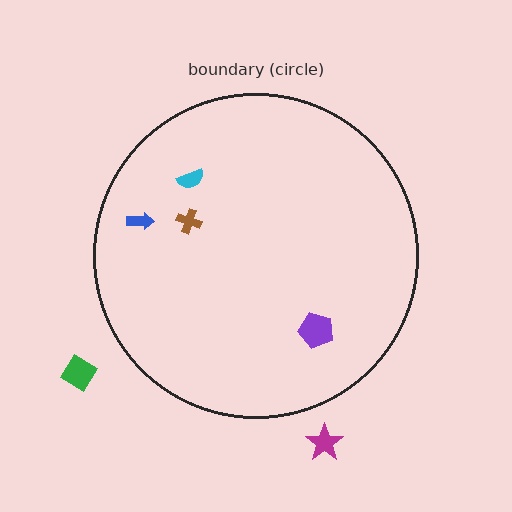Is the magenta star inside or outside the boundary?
Outside.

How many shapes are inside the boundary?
4 inside, 2 outside.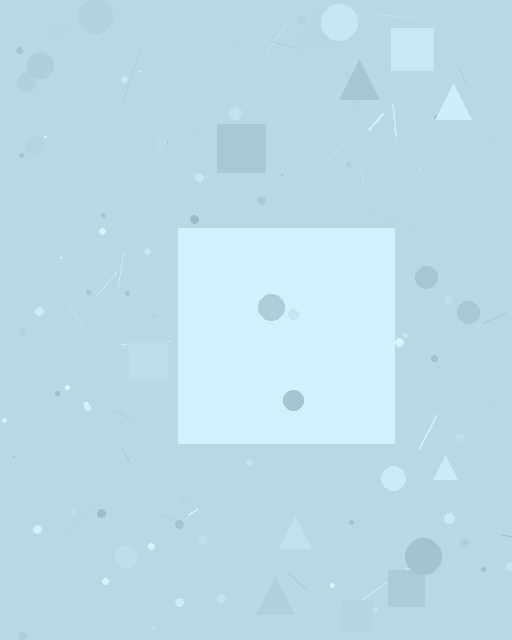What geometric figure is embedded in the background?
A square is embedded in the background.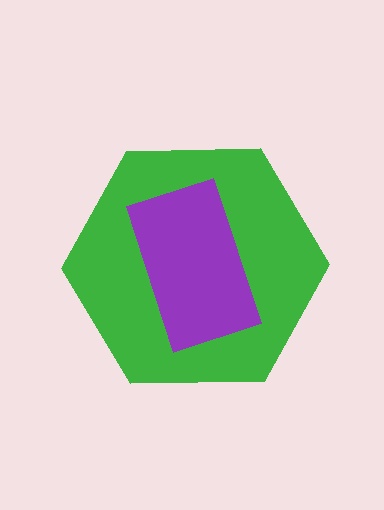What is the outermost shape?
The green hexagon.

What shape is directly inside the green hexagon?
The purple rectangle.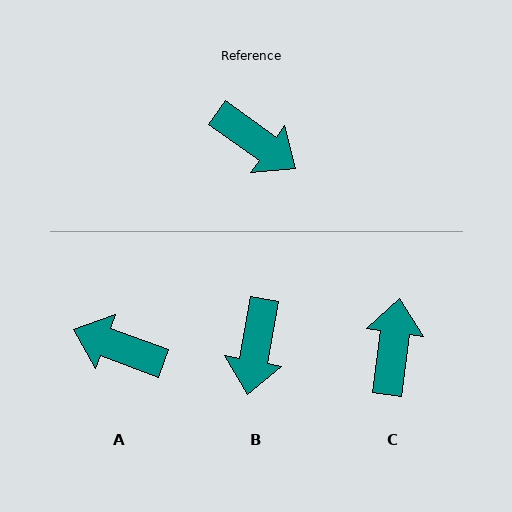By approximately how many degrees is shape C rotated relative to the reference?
Approximately 118 degrees counter-clockwise.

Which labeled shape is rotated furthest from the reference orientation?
A, about 165 degrees away.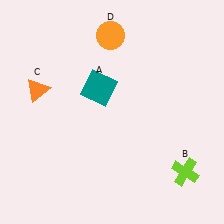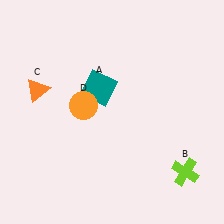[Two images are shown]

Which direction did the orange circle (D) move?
The orange circle (D) moved down.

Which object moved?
The orange circle (D) moved down.